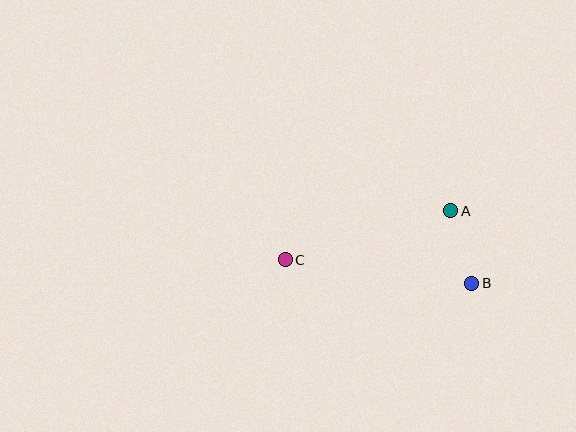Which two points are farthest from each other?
Points B and C are farthest from each other.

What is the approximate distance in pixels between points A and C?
The distance between A and C is approximately 172 pixels.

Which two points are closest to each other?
Points A and B are closest to each other.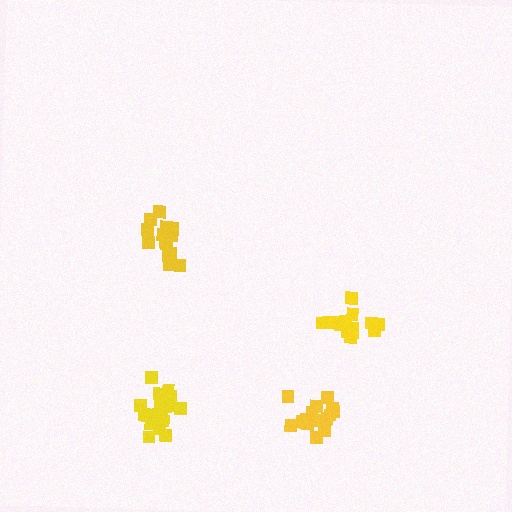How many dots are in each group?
Group 1: 14 dots, Group 2: 19 dots, Group 3: 14 dots, Group 4: 16 dots (63 total).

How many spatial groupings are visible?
There are 4 spatial groupings.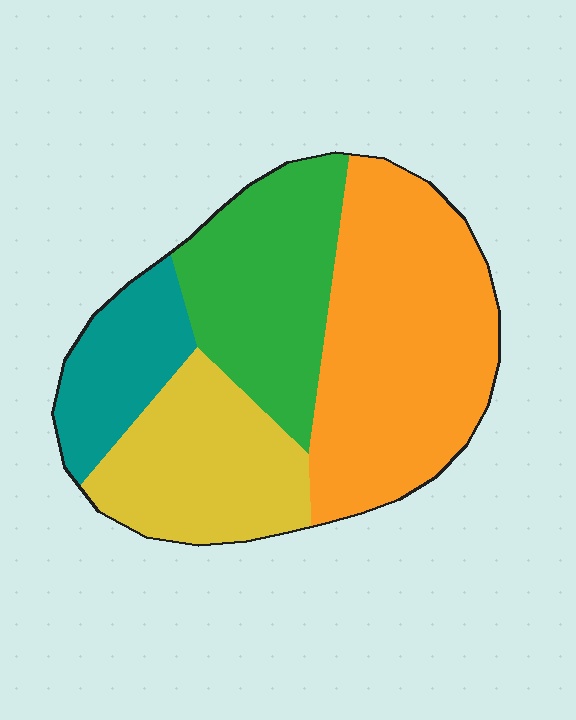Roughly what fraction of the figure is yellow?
Yellow takes up about one fifth (1/5) of the figure.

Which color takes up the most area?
Orange, at roughly 40%.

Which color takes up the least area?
Teal, at roughly 15%.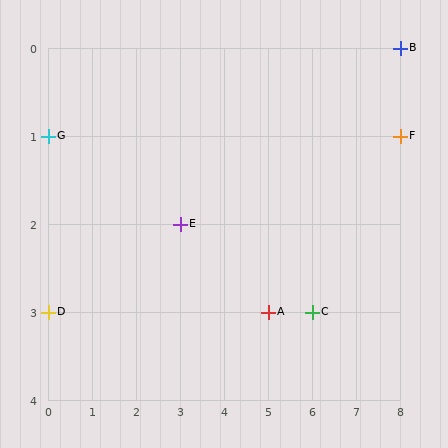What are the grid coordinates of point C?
Point C is at grid coordinates (6, 3).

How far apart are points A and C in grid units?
Points A and C are 1 column apart.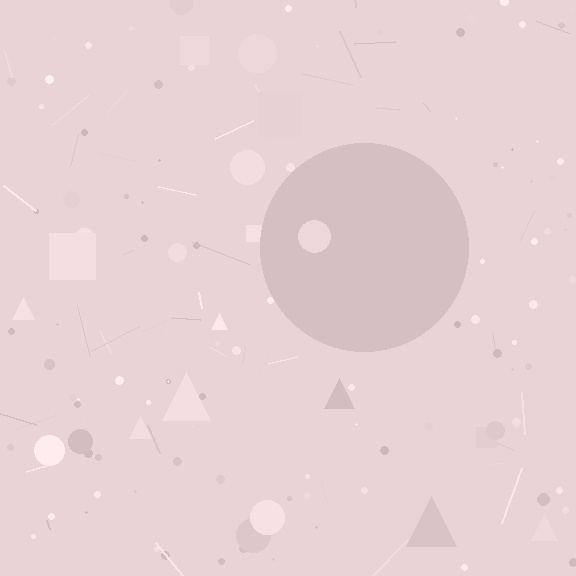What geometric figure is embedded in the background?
A circle is embedded in the background.